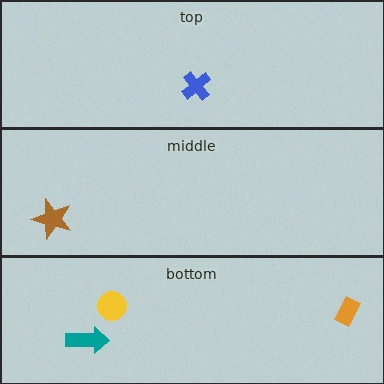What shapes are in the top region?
The blue cross.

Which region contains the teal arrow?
The bottom region.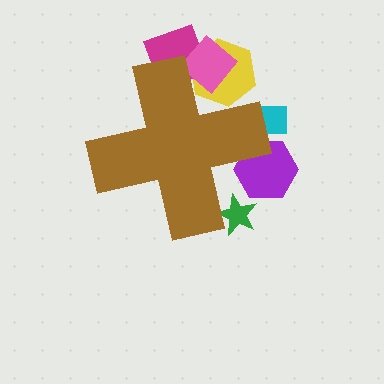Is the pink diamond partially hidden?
Yes, the pink diamond is partially hidden behind the brown cross.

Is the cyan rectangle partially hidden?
Yes, the cyan rectangle is partially hidden behind the brown cross.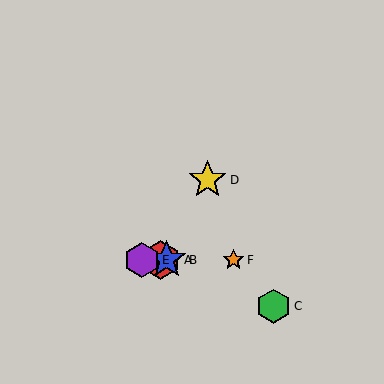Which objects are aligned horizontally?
Objects A, B, E, F are aligned horizontally.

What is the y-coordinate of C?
Object C is at y≈306.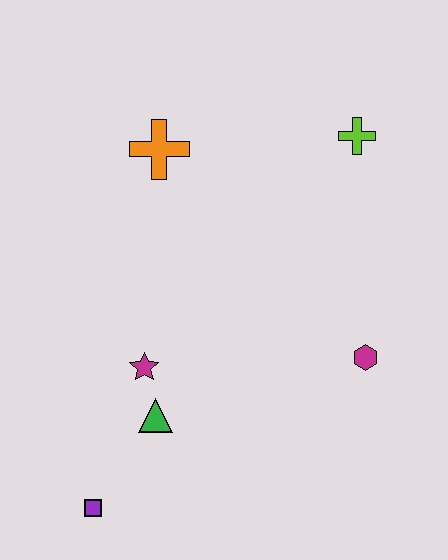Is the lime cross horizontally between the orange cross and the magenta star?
No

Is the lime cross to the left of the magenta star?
No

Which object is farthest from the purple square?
The lime cross is farthest from the purple square.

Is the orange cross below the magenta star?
No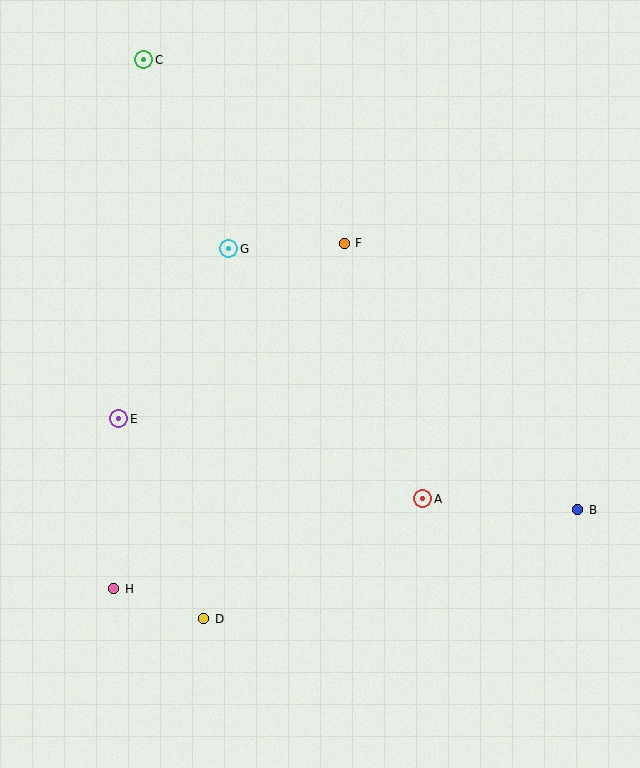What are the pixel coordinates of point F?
Point F is at (344, 243).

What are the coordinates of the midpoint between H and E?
The midpoint between H and E is at (116, 504).